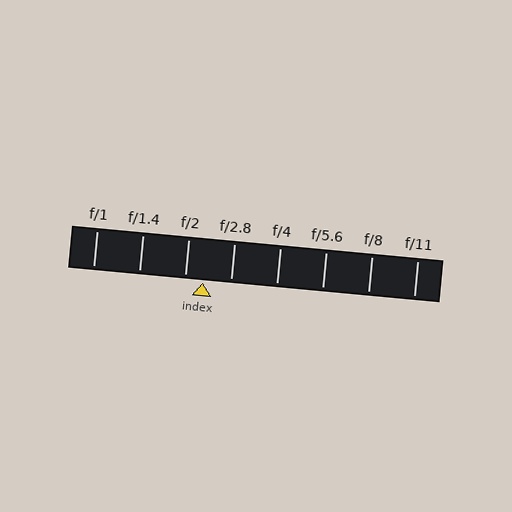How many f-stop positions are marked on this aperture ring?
There are 8 f-stop positions marked.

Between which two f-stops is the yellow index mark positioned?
The index mark is between f/2 and f/2.8.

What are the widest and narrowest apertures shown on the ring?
The widest aperture shown is f/1 and the narrowest is f/11.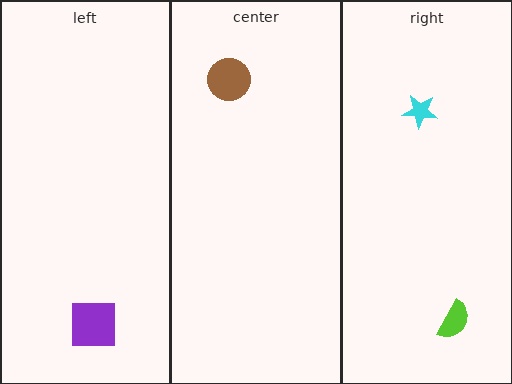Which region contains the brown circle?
The center region.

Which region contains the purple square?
The left region.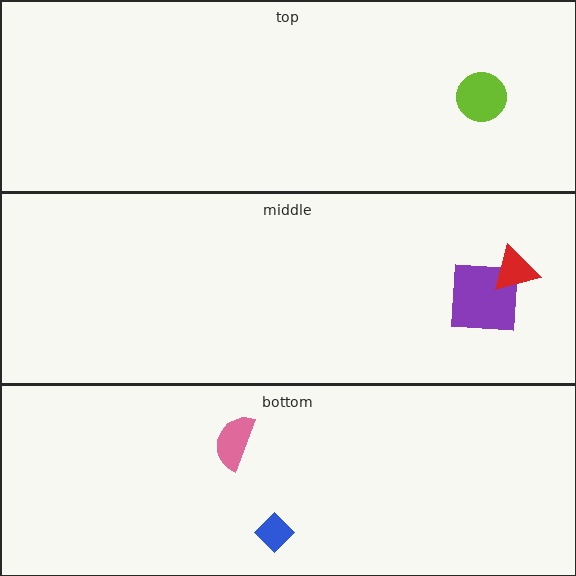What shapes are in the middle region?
The purple square, the red triangle.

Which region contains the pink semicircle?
The bottom region.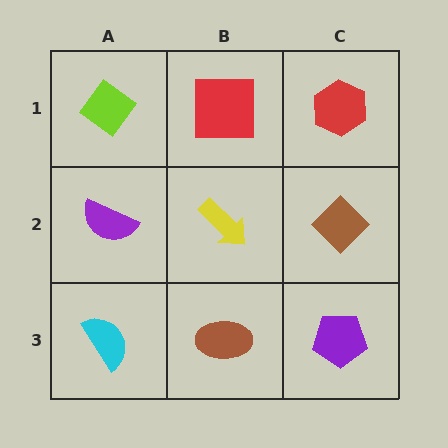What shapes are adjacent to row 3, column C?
A brown diamond (row 2, column C), a brown ellipse (row 3, column B).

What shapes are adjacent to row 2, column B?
A red square (row 1, column B), a brown ellipse (row 3, column B), a purple semicircle (row 2, column A), a brown diamond (row 2, column C).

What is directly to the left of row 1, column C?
A red square.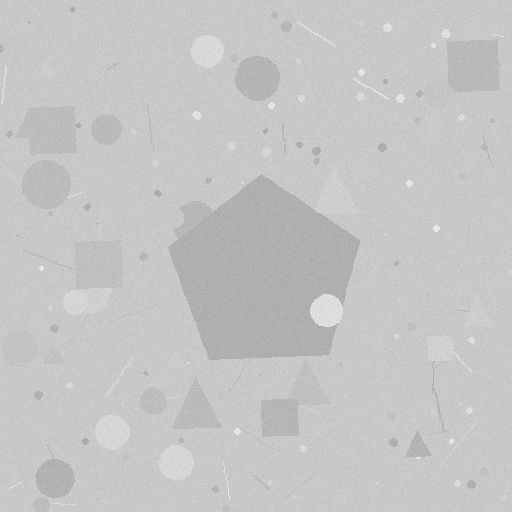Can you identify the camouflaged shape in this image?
The camouflaged shape is a pentagon.